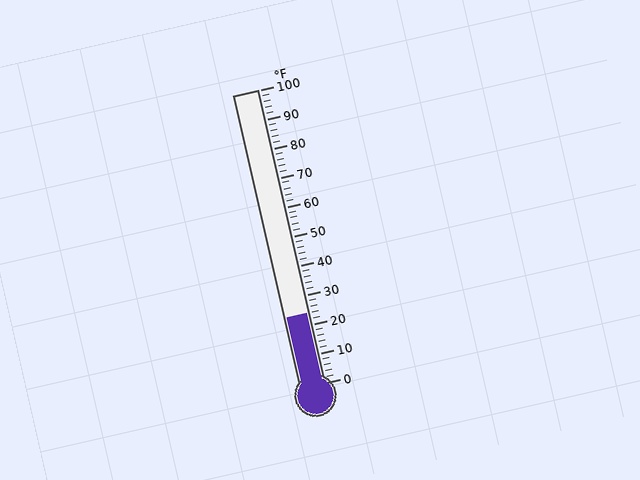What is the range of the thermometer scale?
The thermometer scale ranges from 0°F to 100°F.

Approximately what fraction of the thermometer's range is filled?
The thermometer is filled to approximately 25% of its range.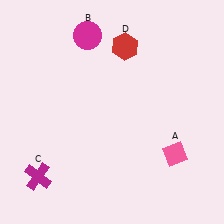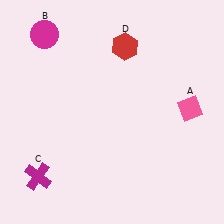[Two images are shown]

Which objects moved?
The objects that moved are: the pink diamond (A), the magenta circle (B).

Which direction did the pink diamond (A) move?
The pink diamond (A) moved up.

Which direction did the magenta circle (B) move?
The magenta circle (B) moved left.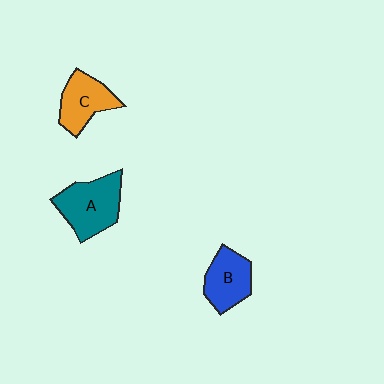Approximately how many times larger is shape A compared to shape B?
Approximately 1.3 times.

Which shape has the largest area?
Shape A (teal).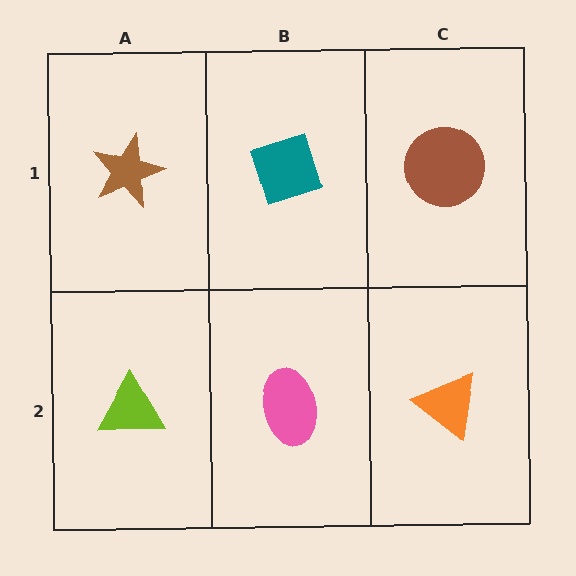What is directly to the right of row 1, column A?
A teal diamond.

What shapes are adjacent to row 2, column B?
A teal diamond (row 1, column B), a lime triangle (row 2, column A), an orange triangle (row 2, column C).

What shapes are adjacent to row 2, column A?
A brown star (row 1, column A), a pink ellipse (row 2, column B).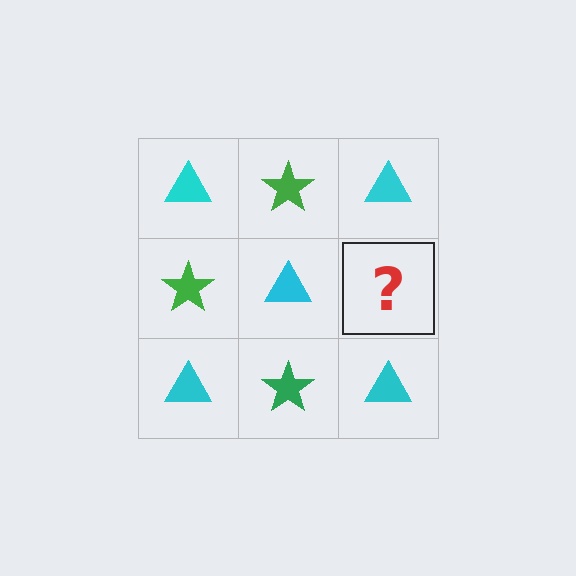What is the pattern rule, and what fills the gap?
The rule is that it alternates cyan triangle and green star in a checkerboard pattern. The gap should be filled with a green star.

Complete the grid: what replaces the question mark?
The question mark should be replaced with a green star.